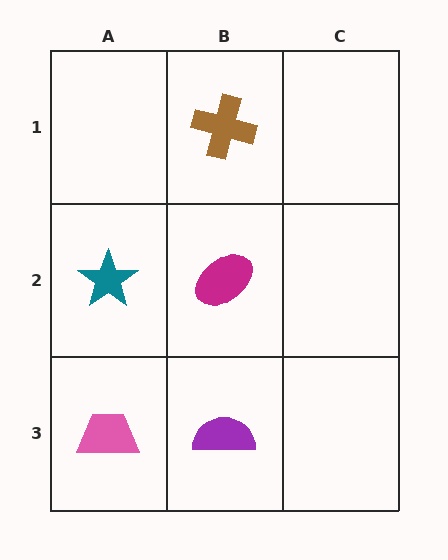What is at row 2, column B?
A magenta ellipse.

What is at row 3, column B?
A purple semicircle.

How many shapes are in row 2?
2 shapes.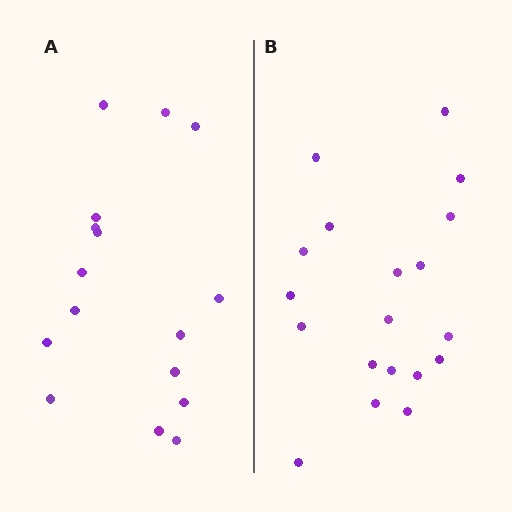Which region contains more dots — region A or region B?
Region B (the right region) has more dots.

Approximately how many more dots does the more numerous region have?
Region B has just a few more — roughly 2 or 3 more dots than region A.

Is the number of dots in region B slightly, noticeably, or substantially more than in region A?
Region B has only slightly more — the two regions are fairly close. The ratio is roughly 1.2 to 1.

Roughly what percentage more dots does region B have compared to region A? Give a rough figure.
About 20% more.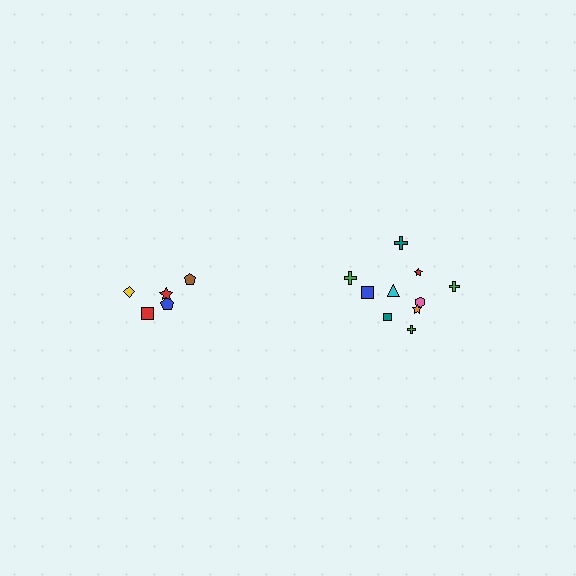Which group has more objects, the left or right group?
The right group.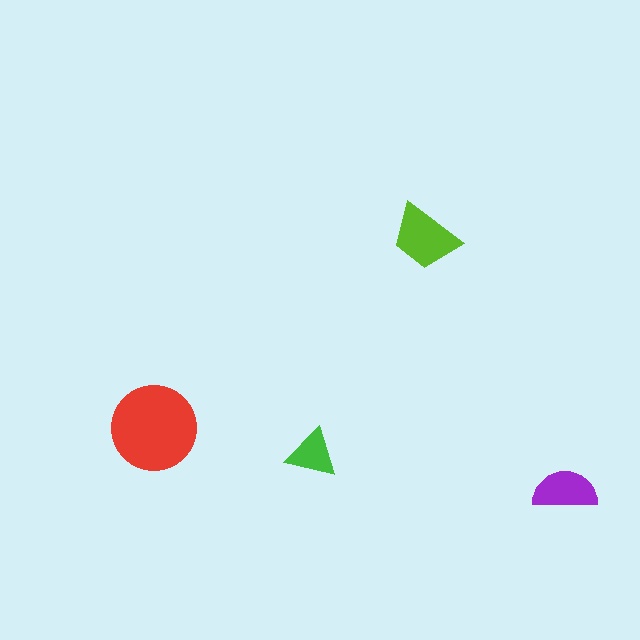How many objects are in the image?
There are 4 objects in the image.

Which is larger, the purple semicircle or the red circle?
The red circle.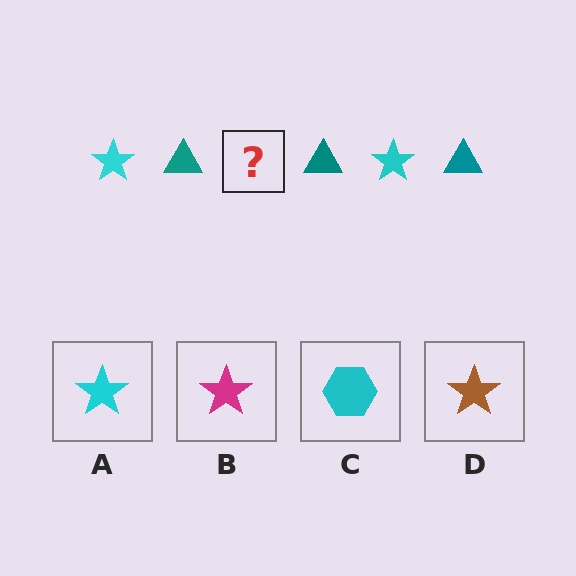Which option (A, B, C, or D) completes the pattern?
A.